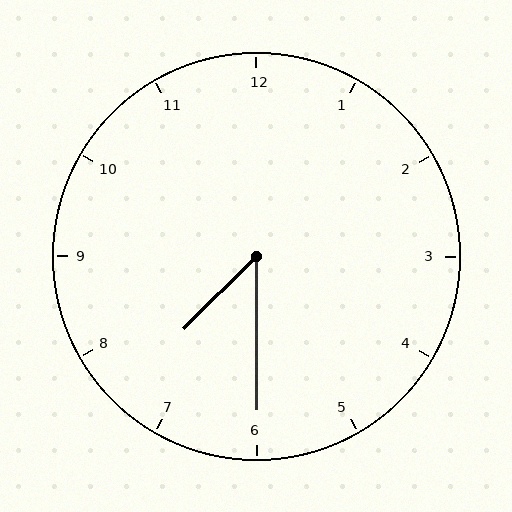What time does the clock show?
7:30.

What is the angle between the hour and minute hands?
Approximately 45 degrees.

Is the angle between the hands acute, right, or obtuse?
It is acute.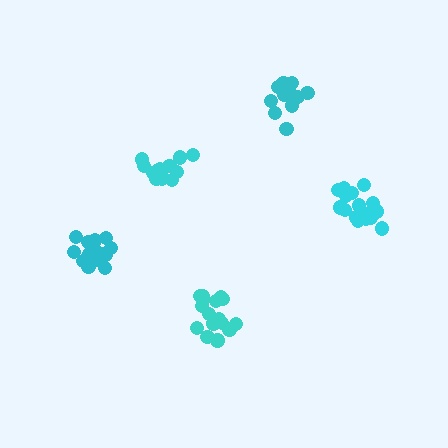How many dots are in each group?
Group 1: 14 dots, Group 2: 16 dots, Group 3: 14 dots, Group 4: 19 dots, Group 5: 18 dots (81 total).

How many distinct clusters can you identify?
There are 5 distinct clusters.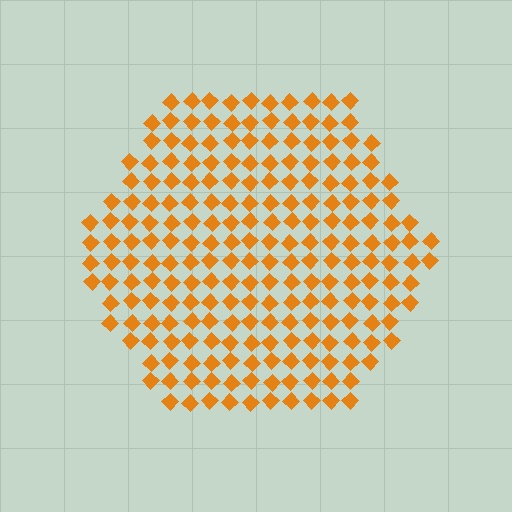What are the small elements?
The small elements are diamonds.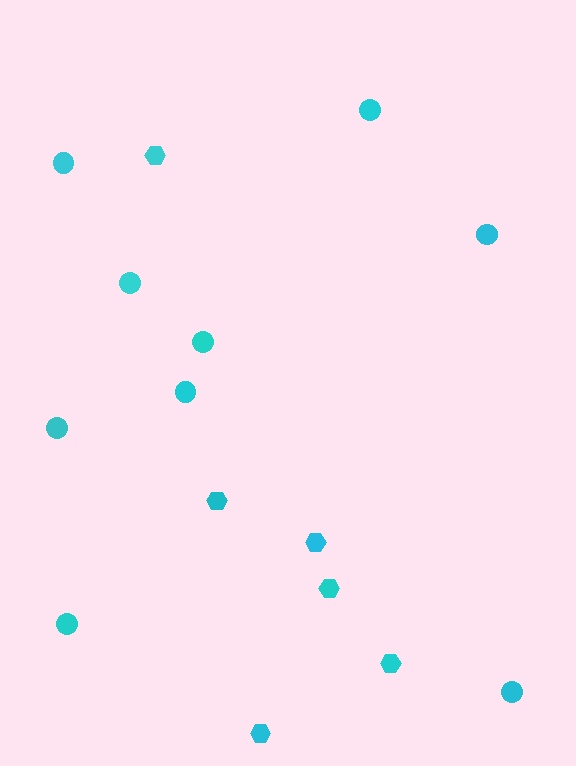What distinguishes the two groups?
There are 2 groups: one group of circles (9) and one group of hexagons (6).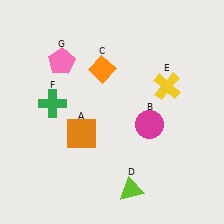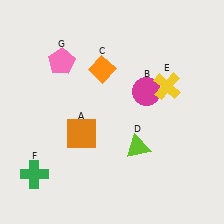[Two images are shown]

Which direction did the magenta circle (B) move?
The magenta circle (B) moved up.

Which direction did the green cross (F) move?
The green cross (F) moved down.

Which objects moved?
The objects that moved are: the magenta circle (B), the lime triangle (D), the green cross (F).